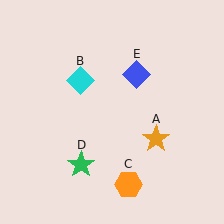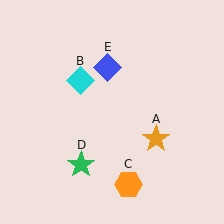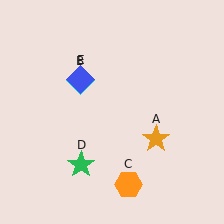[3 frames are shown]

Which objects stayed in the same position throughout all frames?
Orange star (object A) and cyan diamond (object B) and orange hexagon (object C) and green star (object D) remained stationary.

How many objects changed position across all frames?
1 object changed position: blue diamond (object E).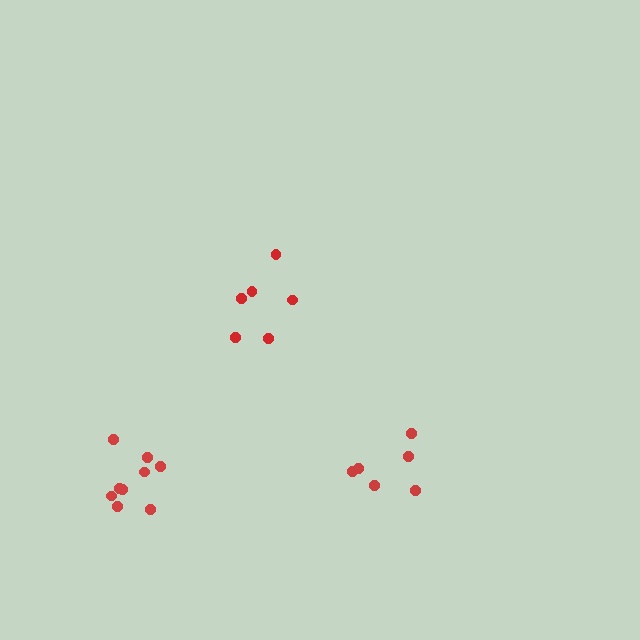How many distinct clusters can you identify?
There are 3 distinct clusters.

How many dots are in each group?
Group 1: 6 dots, Group 2: 9 dots, Group 3: 6 dots (21 total).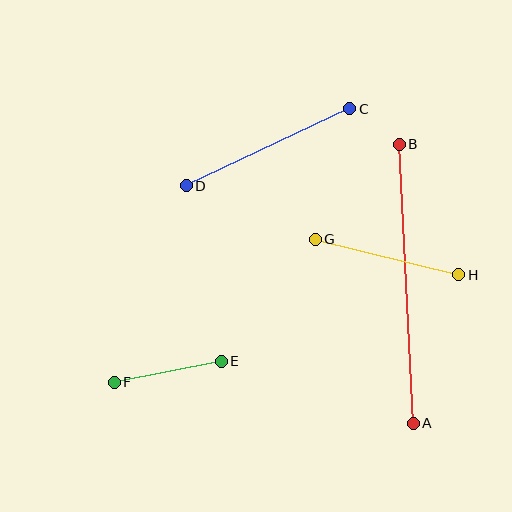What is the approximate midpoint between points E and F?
The midpoint is at approximately (168, 372) pixels.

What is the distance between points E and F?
The distance is approximately 109 pixels.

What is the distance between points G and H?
The distance is approximately 148 pixels.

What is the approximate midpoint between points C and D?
The midpoint is at approximately (268, 147) pixels.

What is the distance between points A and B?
The distance is approximately 279 pixels.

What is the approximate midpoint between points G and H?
The midpoint is at approximately (387, 257) pixels.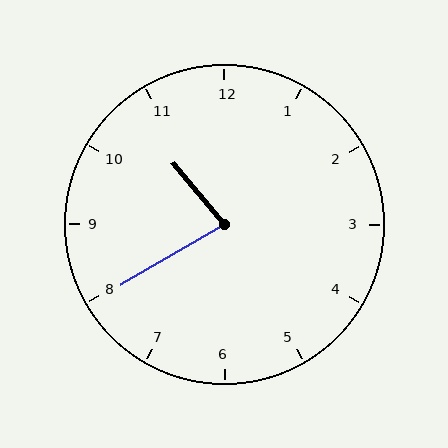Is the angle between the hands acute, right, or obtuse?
It is acute.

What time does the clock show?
10:40.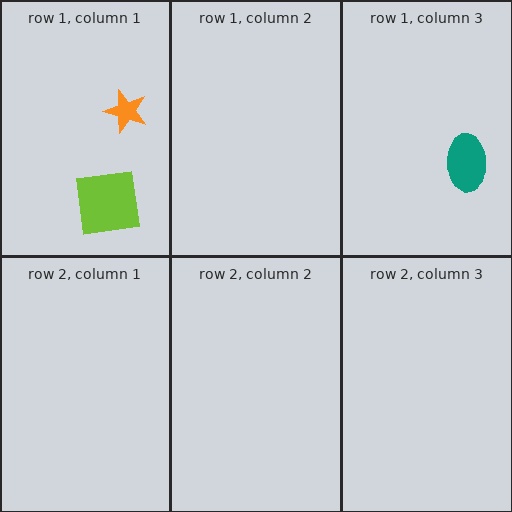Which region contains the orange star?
The row 1, column 1 region.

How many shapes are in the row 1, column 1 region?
2.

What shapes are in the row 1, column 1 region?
The lime square, the orange star.